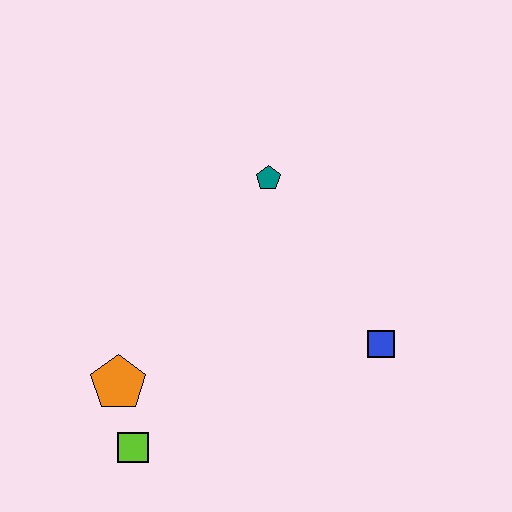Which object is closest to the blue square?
The teal pentagon is closest to the blue square.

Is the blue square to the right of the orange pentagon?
Yes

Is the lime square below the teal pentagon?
Yes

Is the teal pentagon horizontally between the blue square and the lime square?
Yes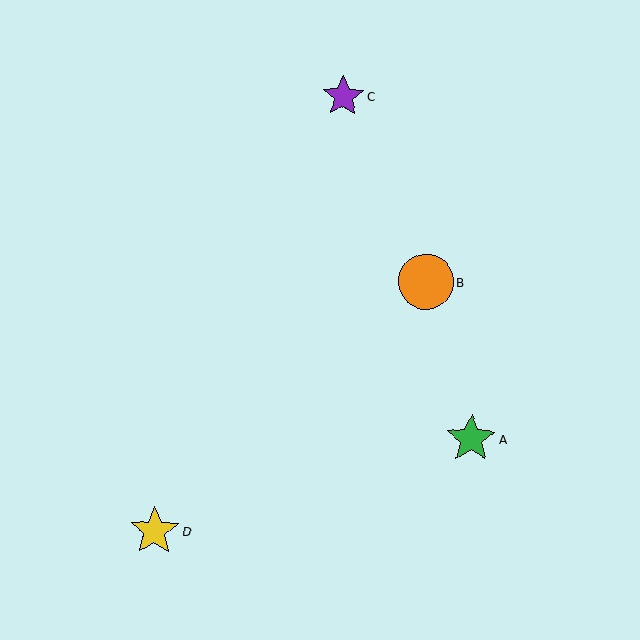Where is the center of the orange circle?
The center of the orange circle is at (426, 282).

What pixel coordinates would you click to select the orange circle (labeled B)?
Click at (426, 282) to select the orange circle B.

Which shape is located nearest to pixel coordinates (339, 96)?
The purple star (labeled C) at (343, 96) is nearest to that location.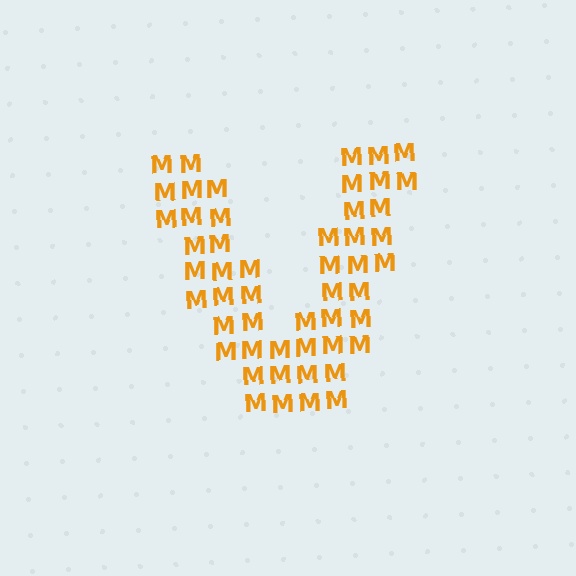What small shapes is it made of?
It is made of small letter M's.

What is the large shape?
The large shape is the letter V.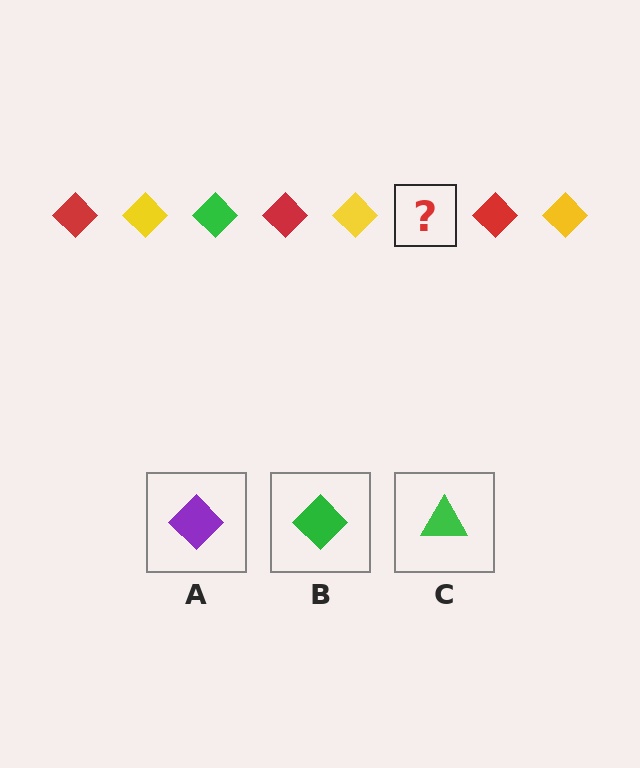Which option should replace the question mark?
Option B.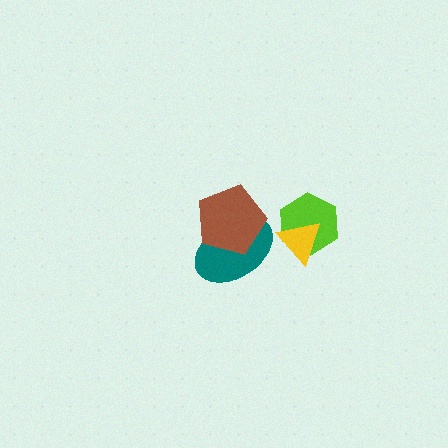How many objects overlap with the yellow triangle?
1 object overlaps with the yellow triangle.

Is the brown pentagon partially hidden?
No, no other shape covers it.